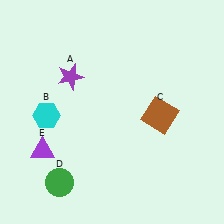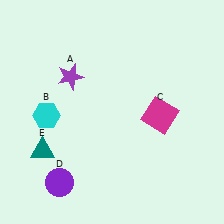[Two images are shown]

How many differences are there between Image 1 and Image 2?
There are 3 differences between the two images.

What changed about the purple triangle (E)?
In Image 1, E is purple. In Image 2, it changed to teal.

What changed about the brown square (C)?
In Image 1, C is brown. In Image 2, it changed to magenta.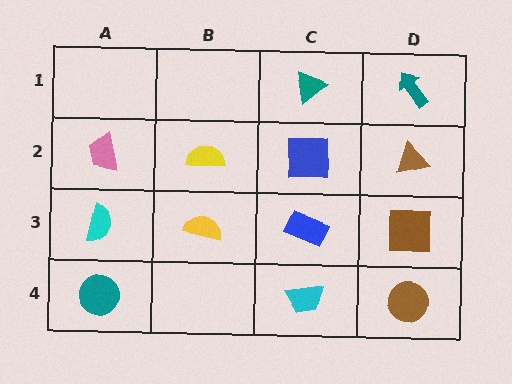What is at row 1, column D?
A teal arrow.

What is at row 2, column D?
A brown triangle.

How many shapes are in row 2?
4 shapes.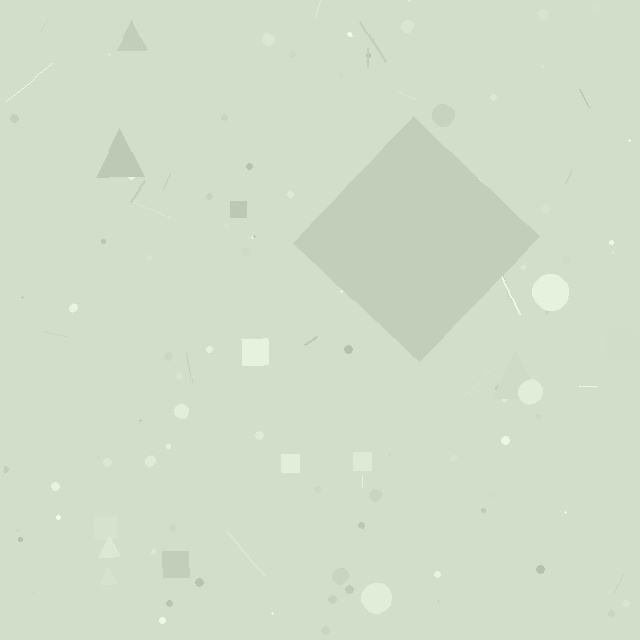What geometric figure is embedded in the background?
A diamond is embedded in the background.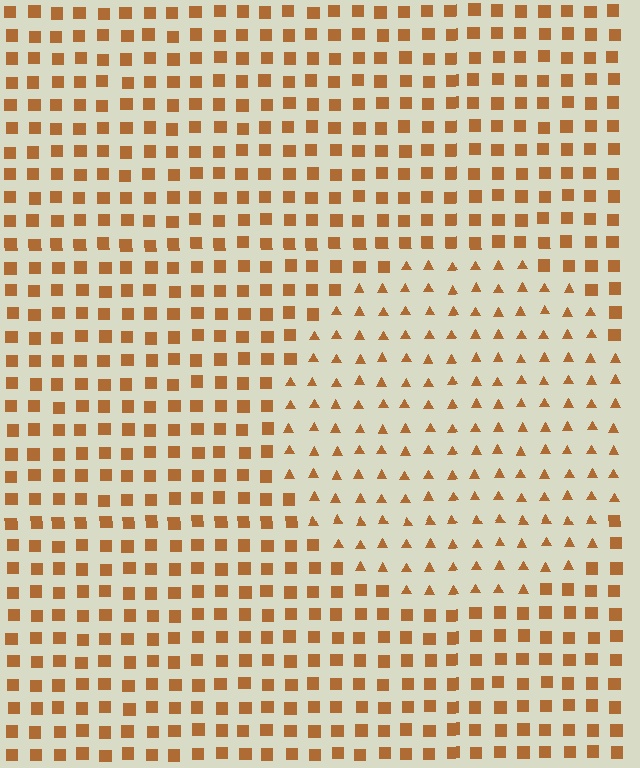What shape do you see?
I see a circle.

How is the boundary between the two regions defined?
The boundary is defined by a change in element shape: triangles inside vs. squares outside. All elements share the same color and spacing.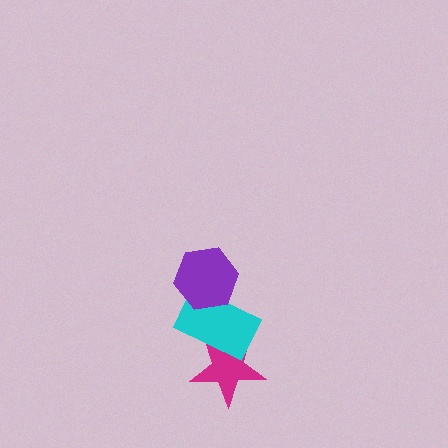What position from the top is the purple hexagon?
The purple hexagon is 1st from the top.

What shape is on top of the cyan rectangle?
The purple hexagon is on top of the cyan rectangle.